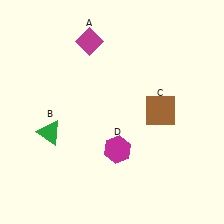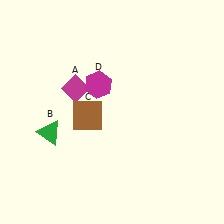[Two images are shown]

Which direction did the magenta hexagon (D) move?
The magenta hexagon (D) moved up.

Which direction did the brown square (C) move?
The brown square (C) moved left.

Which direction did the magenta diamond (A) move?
The magenta diamond (A) moved down.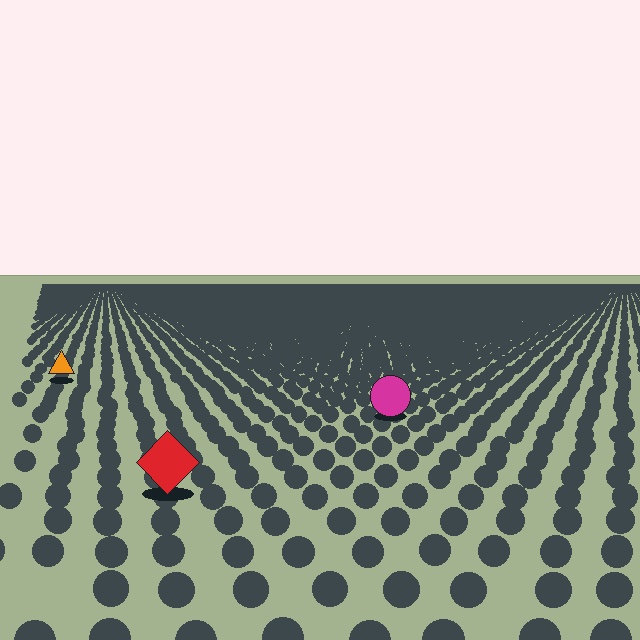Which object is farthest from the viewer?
The orange triangle is farthest from the viewer. It appears smaller and the ground texture around it is denser.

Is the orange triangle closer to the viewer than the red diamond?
No. The red diamond is closer — you can tell from the texture gradient: the ground texture is coarser near it.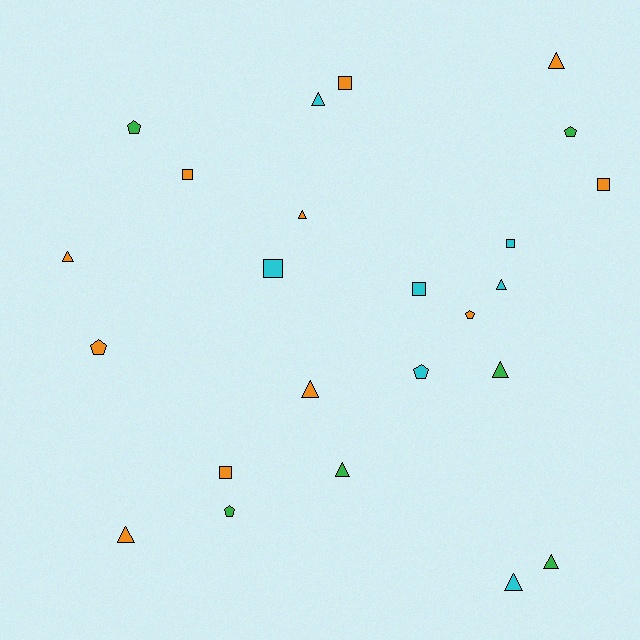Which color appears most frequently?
Orange, with 11 objects.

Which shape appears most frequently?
Triangle, with 11 objects.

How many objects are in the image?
There are 24 objects.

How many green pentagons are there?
There are 3 green pentagons.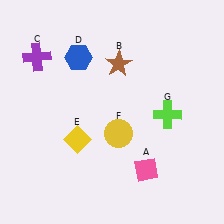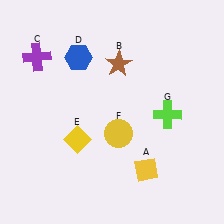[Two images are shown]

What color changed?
The diamond (A) changed from pink in Image 1 to yellow in Image 2.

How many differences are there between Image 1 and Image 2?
There is 1 difference between the two images.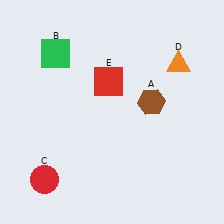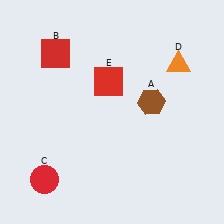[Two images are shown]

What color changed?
The square (B) changed from green in Image 1 to red in Image 2.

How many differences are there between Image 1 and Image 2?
There is 1 difference between the two images.